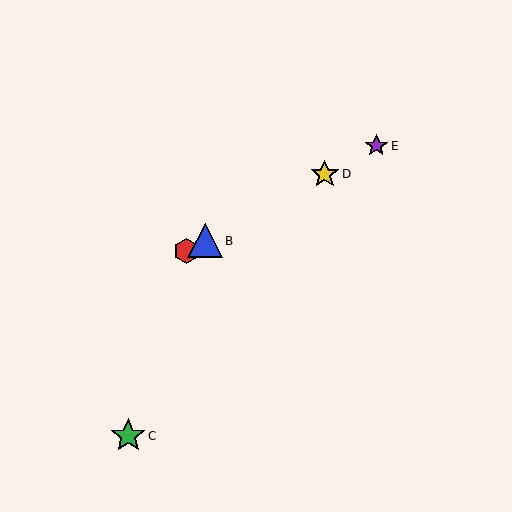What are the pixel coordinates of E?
Object E is at (376, 146).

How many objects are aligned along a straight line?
4 objects (A, B, D, E) are aligned along a straight line.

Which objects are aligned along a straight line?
Objects A, B, D, E are aligned along a straight line.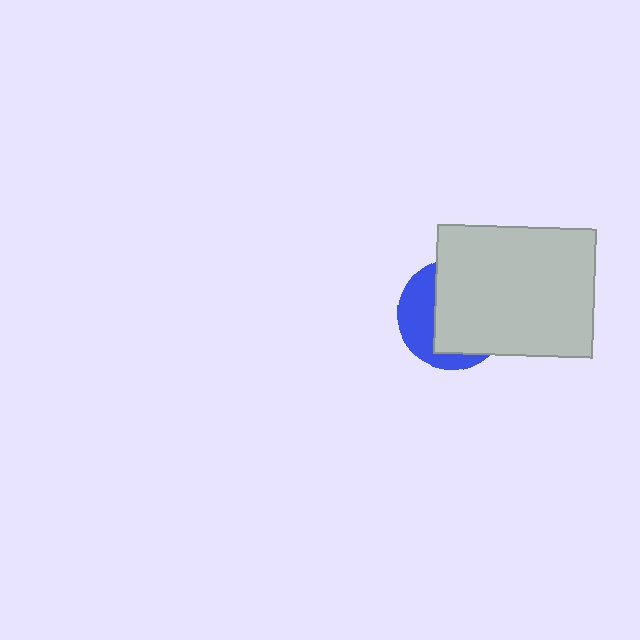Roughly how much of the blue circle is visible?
A small part of it is visible (roughly 36%).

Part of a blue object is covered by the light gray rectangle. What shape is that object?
It is a circle.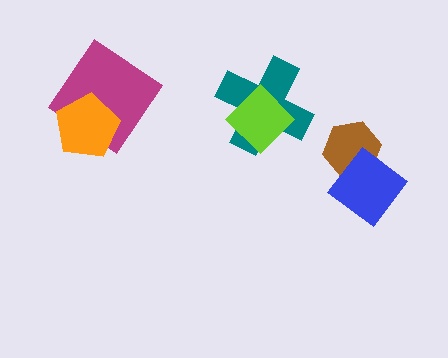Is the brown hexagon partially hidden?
Yes, it is partially covered by another shape.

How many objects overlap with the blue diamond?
1 object overlaps with the blue diamond.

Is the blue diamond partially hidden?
No, no other shape covers it.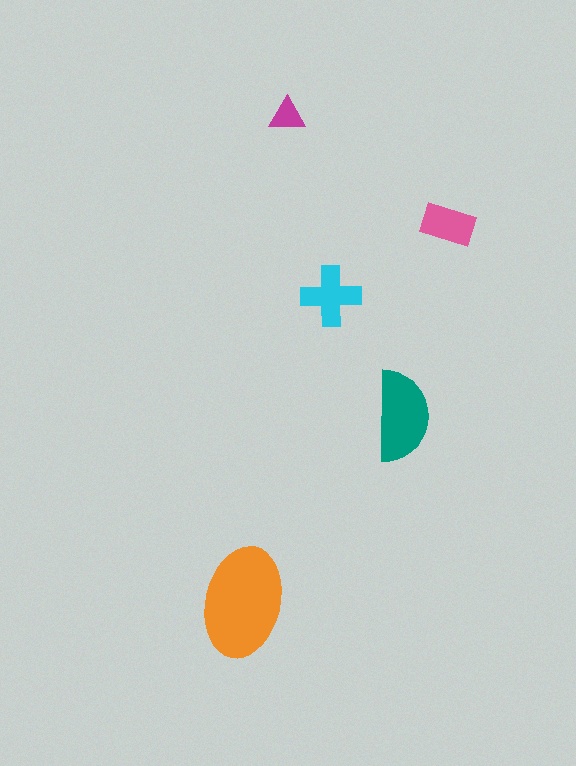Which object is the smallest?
The magenta triangle.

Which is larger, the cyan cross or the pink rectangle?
The cyan cross.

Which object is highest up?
The magenta triangle is topmost.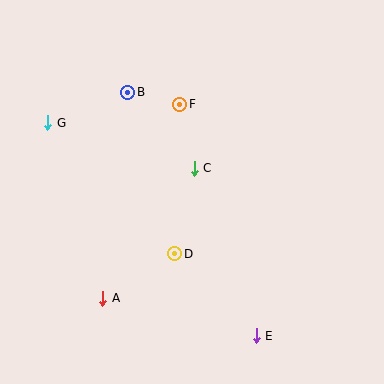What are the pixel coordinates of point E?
Point E is at (256, 336).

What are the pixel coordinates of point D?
Point D is at (175, 254).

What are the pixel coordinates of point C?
Point C is at (194, 168).